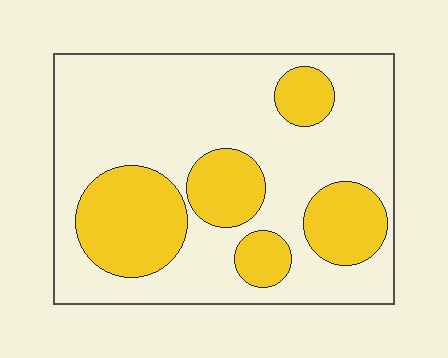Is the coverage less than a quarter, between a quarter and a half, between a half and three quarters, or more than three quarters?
Between a quarter and a half.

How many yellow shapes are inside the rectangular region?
5.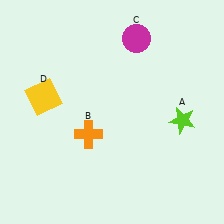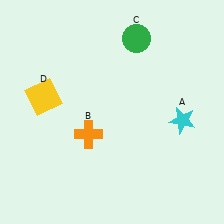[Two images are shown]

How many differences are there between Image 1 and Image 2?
There are 2 differences between the two images.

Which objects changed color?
A changed from lime to cyan. C changed from magenta to green.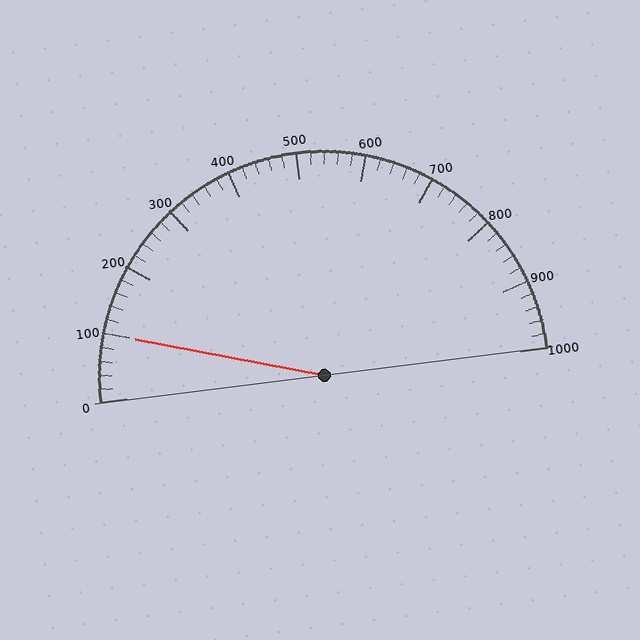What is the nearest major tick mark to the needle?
The nearest major tick mark is 100.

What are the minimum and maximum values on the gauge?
The gauge ranges from 0 to 1000.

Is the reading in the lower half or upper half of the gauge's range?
The reading is in the lower half of the range (0 to 1000).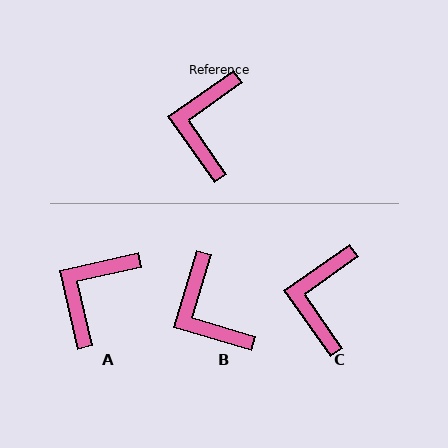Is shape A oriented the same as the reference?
No, it is off by about 22 degrees.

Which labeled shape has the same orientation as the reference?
C.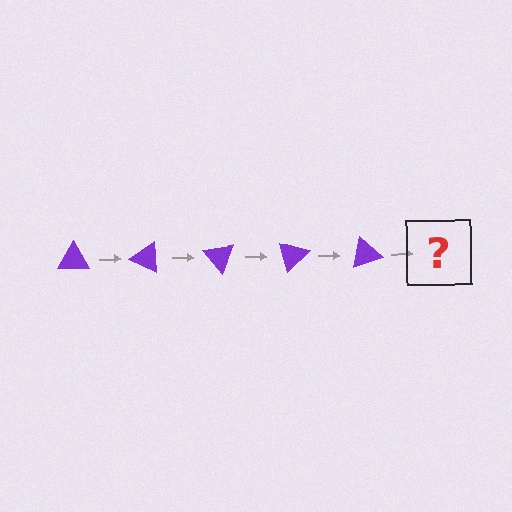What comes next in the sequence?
The next element should be a purple triangle rotated 125 degrees.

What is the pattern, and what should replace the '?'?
The pattern is that the triangle rotates 25 degrees each step. The '?' should be a purple triangle rotated 125 degrees.